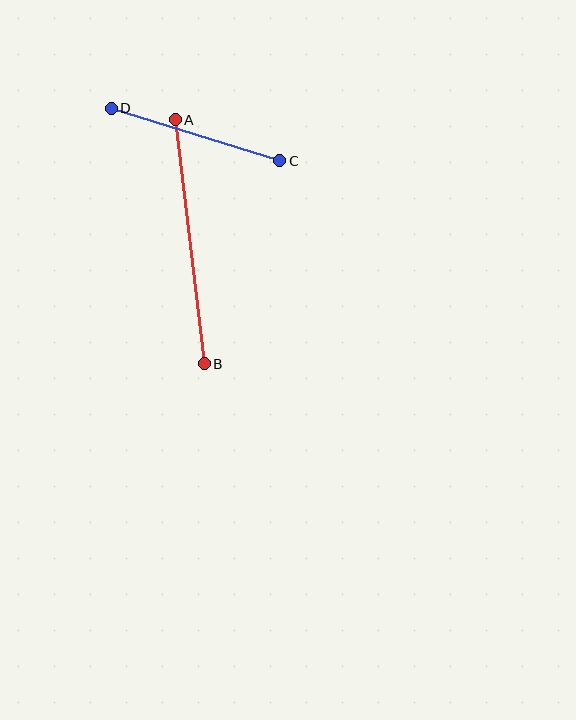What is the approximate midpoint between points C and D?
The midpoint is at approximately (195, 134) pixels.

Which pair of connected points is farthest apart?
Points A and B are farthest apart.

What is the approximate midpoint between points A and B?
The midpoint is at approximately (190, 242) pixels.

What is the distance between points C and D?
The distance is approximately 177 pixels.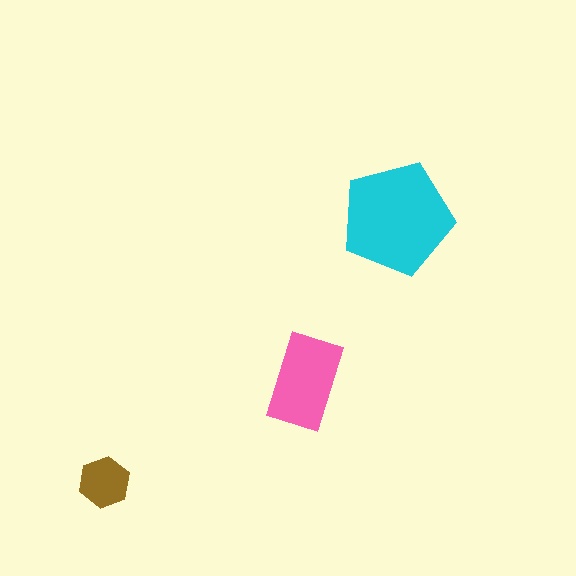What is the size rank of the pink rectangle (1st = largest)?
2nd.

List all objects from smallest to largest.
The brown hexagon, the pink rectangle, the cyan pentagon.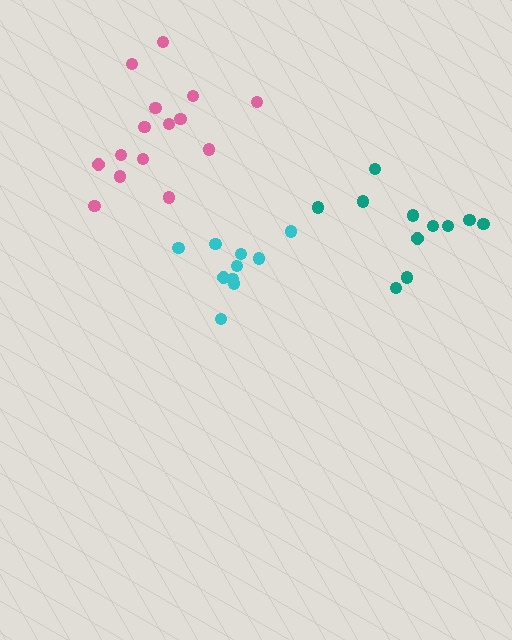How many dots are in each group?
Group 1: 10 dots, Group 2: 11 dots, Group 3: 15 dots (36 total).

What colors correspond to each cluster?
The clusters are colored: cyan, teal, pink.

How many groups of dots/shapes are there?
There are 3 groups.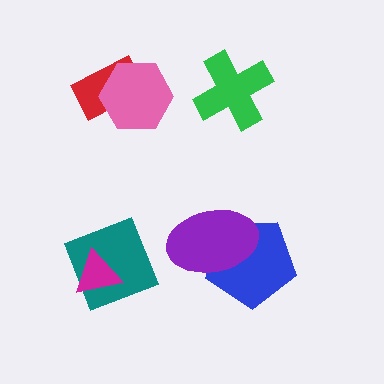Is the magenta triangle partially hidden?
No, no other shape covers it.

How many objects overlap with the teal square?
1 object overlaps with the teal square.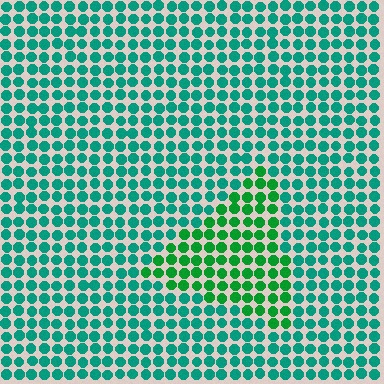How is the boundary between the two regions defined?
The boundary is defined purely by a slight shift in hue (about 34 degrees). Spacing, size, and orientation are identical on both sides.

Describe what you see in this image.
The image is filled with small teal elements in a uniform arrangement. A triangle-shaped region is visible where the elements are tinted to a slightly different hue, forming a subtle color boundary.